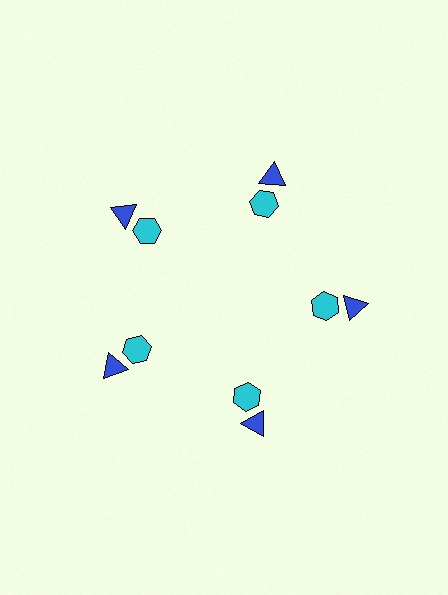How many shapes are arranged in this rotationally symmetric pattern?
There are 10 shapes, arranged in 5 groups of 2.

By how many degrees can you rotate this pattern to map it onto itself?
The pattern maps onto itself every 72 degrees of rotation.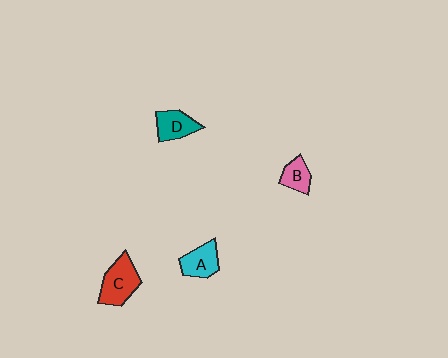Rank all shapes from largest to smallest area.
From largest to smallest: C (red), A (cyan), D (teal), B (pink).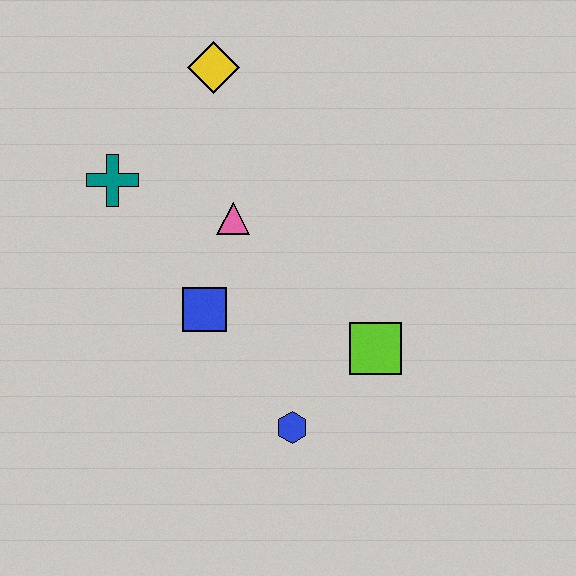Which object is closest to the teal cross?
The pink triangle is closest to the teal cross.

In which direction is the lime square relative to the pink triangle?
The lime square is to the right of the pink triangle.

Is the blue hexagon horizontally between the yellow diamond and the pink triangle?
No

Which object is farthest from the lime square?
The yellow diamond is farthest from the lime square.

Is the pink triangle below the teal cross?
Yes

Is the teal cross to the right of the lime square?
No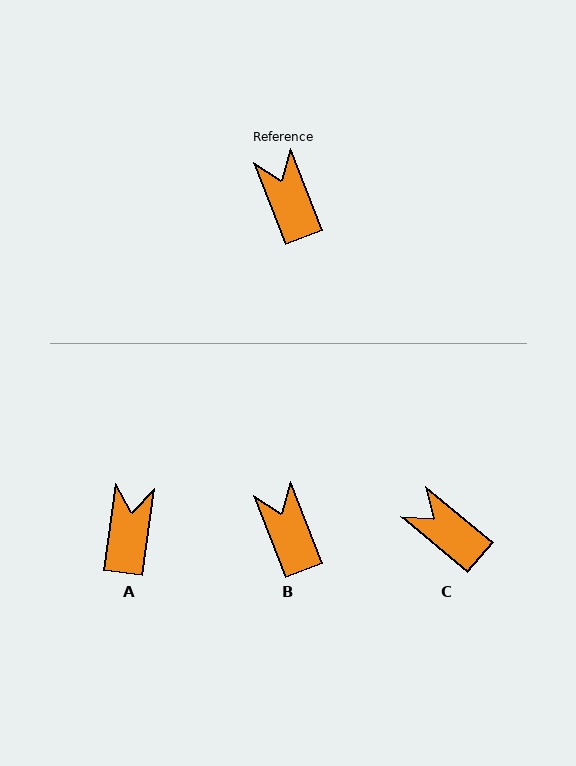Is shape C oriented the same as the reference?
No, it is off by about 29 degrees.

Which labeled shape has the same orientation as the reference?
B.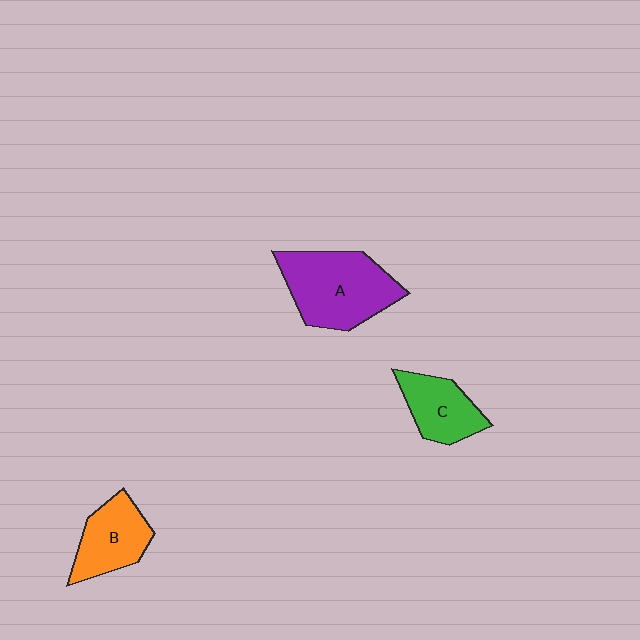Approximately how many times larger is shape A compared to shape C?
Approximately 1.7 times.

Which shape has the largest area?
Shape A (purple).